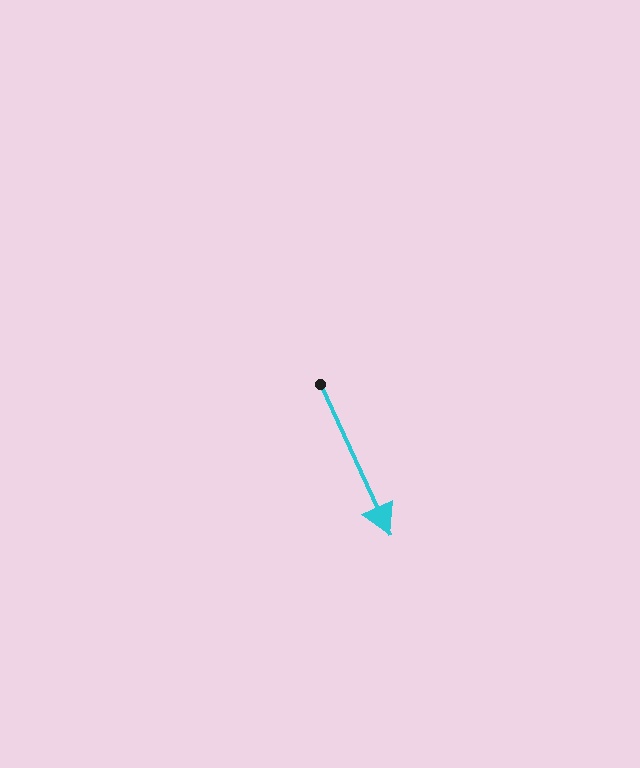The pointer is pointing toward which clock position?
Roughly 5 o'clock.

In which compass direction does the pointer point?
Southeast.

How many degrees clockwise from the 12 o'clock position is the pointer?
Approximately 155 degrees.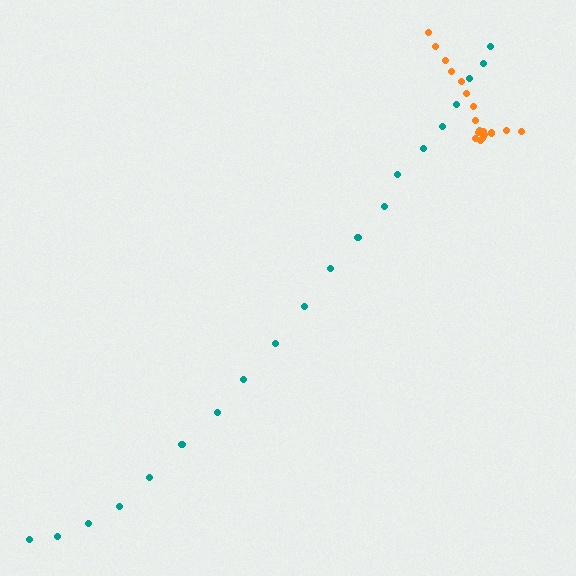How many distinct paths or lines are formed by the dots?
There are 2 distinct paths.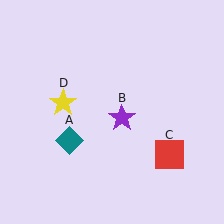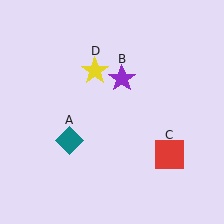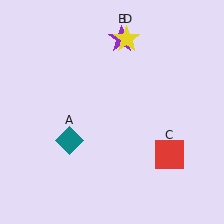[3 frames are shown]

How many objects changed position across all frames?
2 objects changed position: purple star (object B), yellow star (object D).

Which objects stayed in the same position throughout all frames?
Teal diamond (object A) and red square (object C) remained stationary.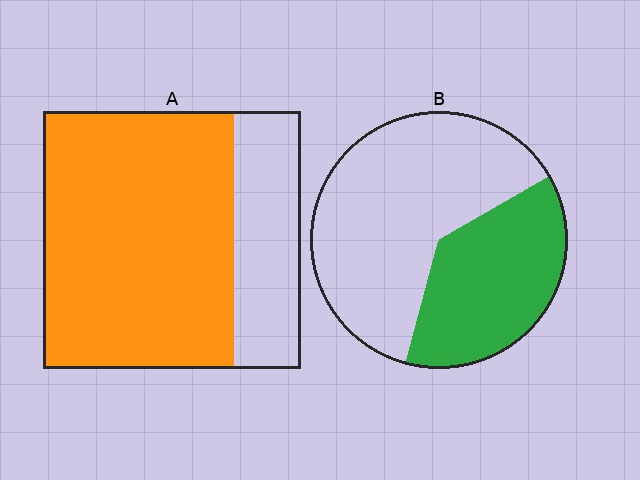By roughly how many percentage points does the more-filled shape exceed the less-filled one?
By roughly 35 percentage points (A over B).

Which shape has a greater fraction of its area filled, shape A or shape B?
Shape A.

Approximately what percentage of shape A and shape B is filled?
A is approximately 75% and B is approximately 40%.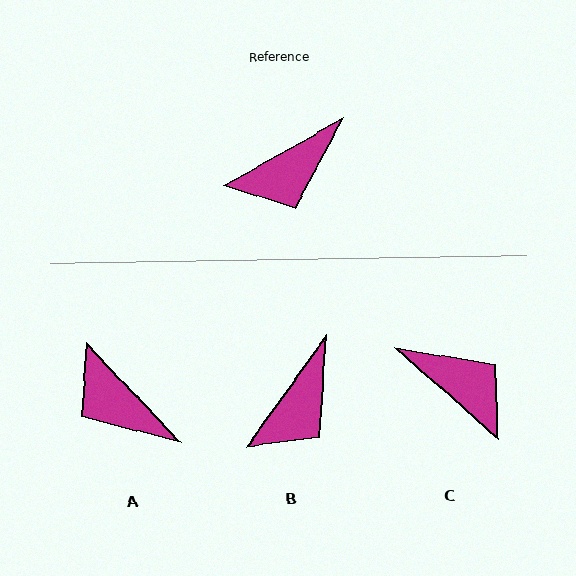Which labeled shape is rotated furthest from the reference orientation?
C, about 109 degrees away.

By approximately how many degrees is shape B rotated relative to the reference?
Approximately 25 degrees counter-clockwise.